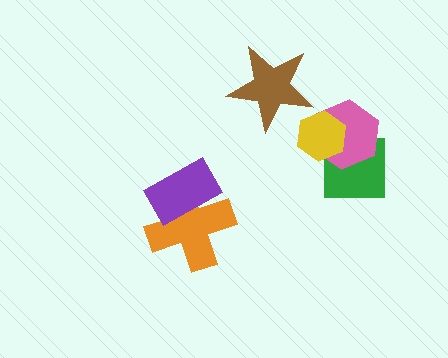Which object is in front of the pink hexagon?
The yellow hexagon is in front of the pink hexagon.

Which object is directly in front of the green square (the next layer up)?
The pink hexagon is directly in front of the green square.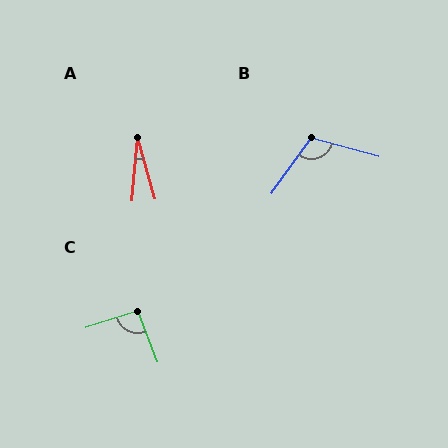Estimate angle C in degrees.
Approximately 94 degrees.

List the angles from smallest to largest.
A (21°), C (94°), B (110°).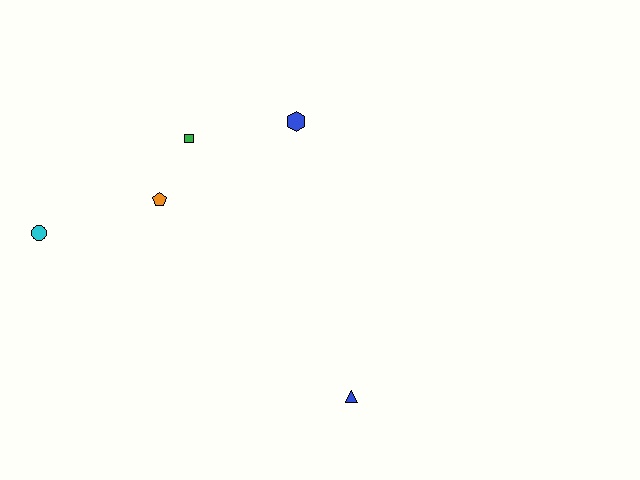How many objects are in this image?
There are 5 objects.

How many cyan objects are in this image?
There is 1 cyan object.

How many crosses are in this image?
There are no crosses.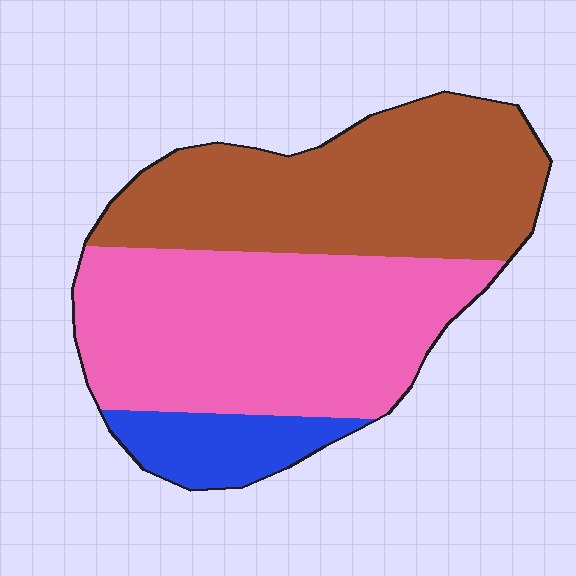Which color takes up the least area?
Blue, at roughly 10%.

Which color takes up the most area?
Pink, at roughly 45%.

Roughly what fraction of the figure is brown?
Brown takes up about two fifths (2/5) of the figure.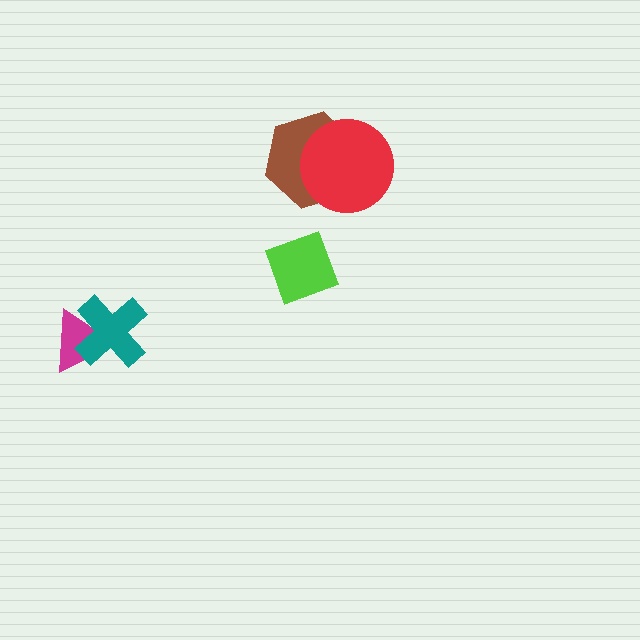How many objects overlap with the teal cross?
1 object overlaps with the teal cross.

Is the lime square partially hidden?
No, no other shape covers it.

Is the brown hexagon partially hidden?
Yes, it is partially covered by another shape.